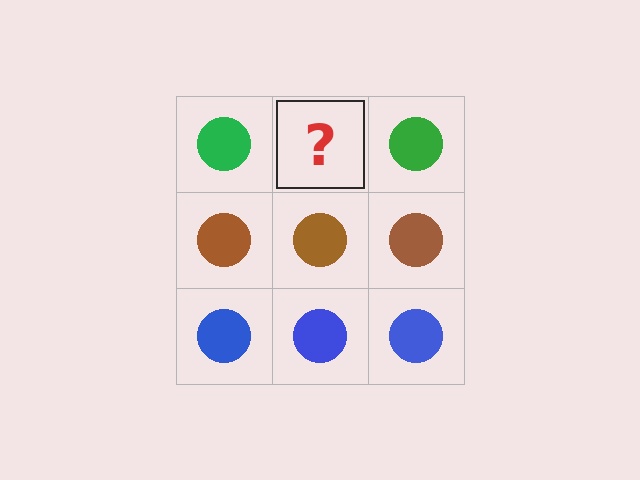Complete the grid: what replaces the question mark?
The question mark should be replaced with a green circle.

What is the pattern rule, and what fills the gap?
The rule is that each row has a consistent color. The gap should be filled with a green circle.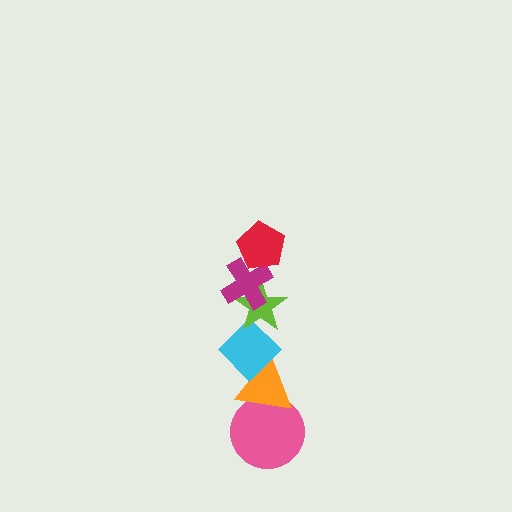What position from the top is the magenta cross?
The magenta cross is 2nd from the top.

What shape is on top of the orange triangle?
The cyan diamond is on top of the orange triangle.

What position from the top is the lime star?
The lime star is 3rd from the top.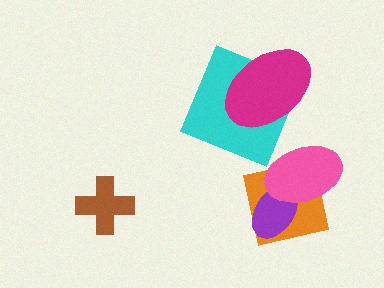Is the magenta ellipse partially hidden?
No, no other shape covers it.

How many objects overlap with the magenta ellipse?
1 object overlaps with the magenta ellipse.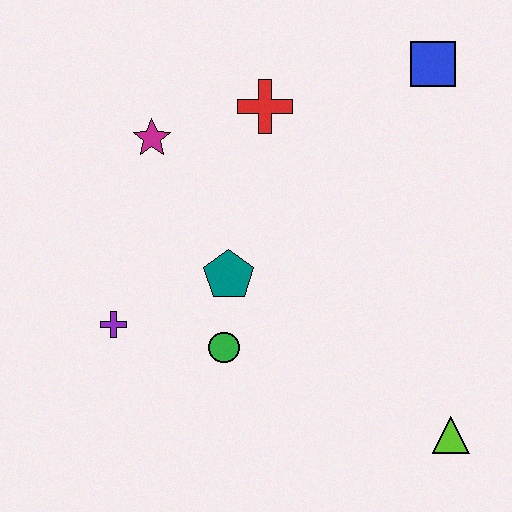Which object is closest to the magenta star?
The red cross is closest to the magenta star.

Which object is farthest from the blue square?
The purple cross is farthest from the blue square.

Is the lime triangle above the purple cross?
No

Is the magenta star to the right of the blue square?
No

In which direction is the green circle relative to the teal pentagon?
The green circle is below the teal pentagon.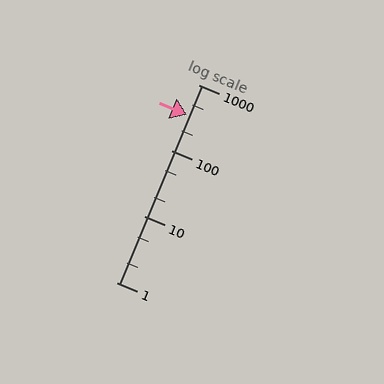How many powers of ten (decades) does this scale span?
The scale spans 3 decades, from 1 to 1000.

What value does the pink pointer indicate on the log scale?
The pointer indicates approximately 350.